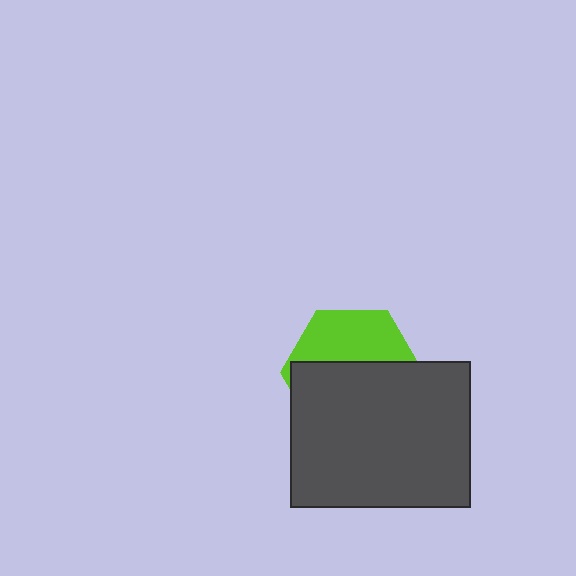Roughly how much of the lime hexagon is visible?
A small part of it is visible (roughly 40%).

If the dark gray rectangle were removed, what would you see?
You would see the complete lime hexagon.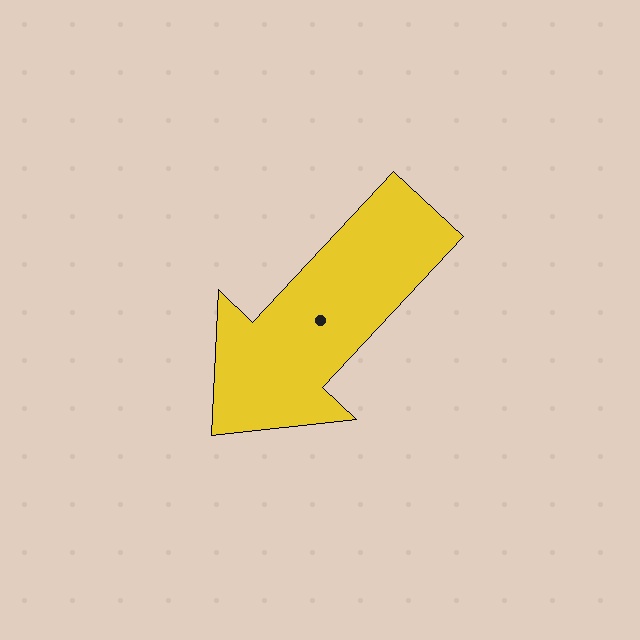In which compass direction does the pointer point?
Southwest.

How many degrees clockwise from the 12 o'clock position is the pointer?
Approximately 223 degrees.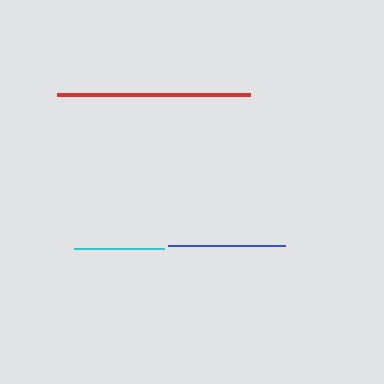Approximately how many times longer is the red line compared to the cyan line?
The red line is approximately 2.1 times the length of the cyan line.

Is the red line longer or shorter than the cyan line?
The red line is longer than the cyan line.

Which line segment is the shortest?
The cyan line is the shortest at approximately 90 pixels.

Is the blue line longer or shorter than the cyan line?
The blue line is longer than the cyan line.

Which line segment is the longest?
The red line is the longest at approximately 193 pixels.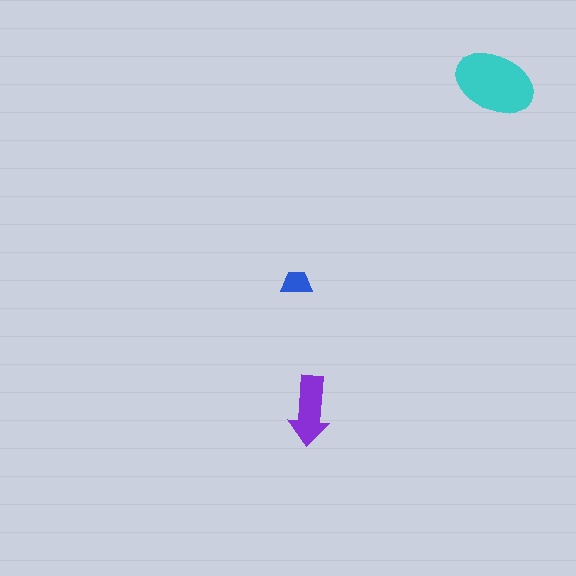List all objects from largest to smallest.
The cyan ellipse, the purple arrow, the blue trapezoid.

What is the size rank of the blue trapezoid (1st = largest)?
3rd.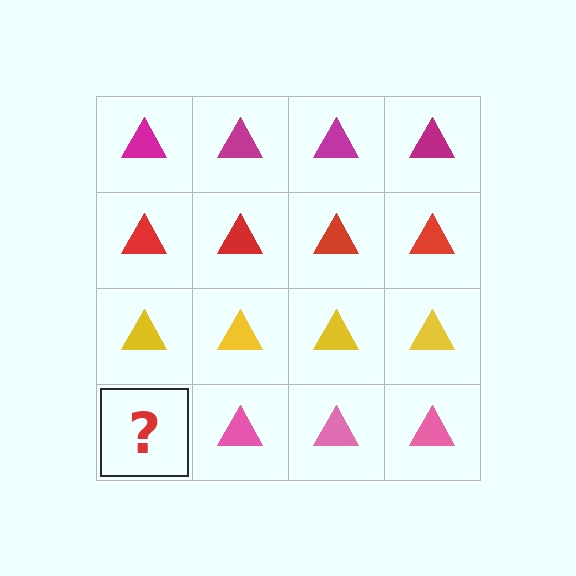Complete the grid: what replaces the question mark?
The question mark should be replaced with a pink triangle.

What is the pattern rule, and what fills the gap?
The rule is that each row has a consistent color. The gap should be filled with a pink triangle.